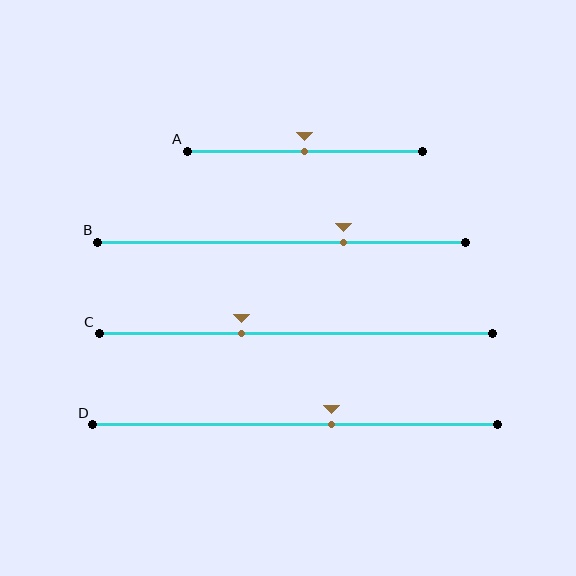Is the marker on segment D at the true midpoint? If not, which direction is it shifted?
No, the marker on segment D is shifted to the right by about 9% of the segment length.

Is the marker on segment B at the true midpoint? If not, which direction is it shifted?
No, the marker on segment B is shifted to the right by about 17% of the segment length.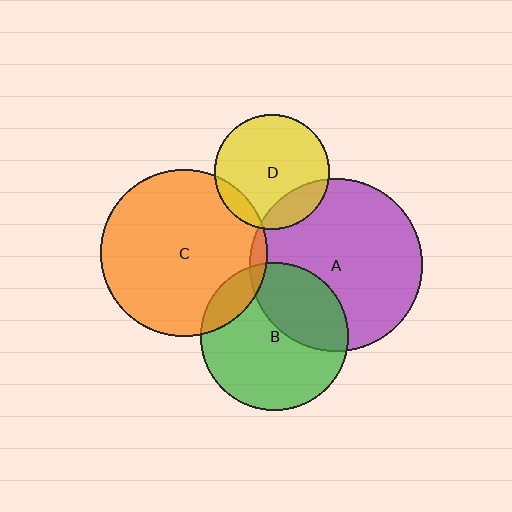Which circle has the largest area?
Circle A (purple).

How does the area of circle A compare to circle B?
Approximately 1.4 times.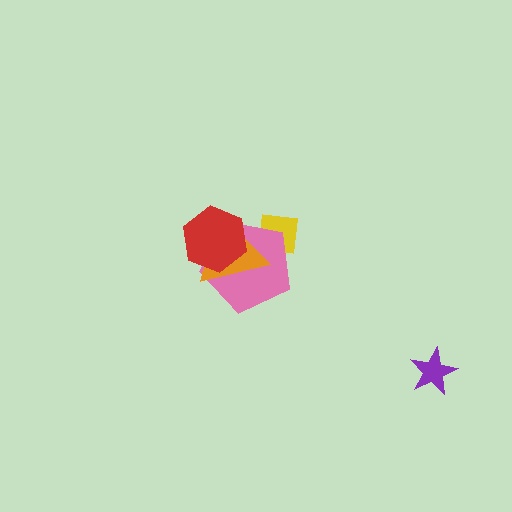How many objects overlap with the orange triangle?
3 objects overlap with the orange triangle.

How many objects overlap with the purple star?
0 objects overlap with the purple star.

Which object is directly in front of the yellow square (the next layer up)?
The pink pentagon is directly in front of the yellow square.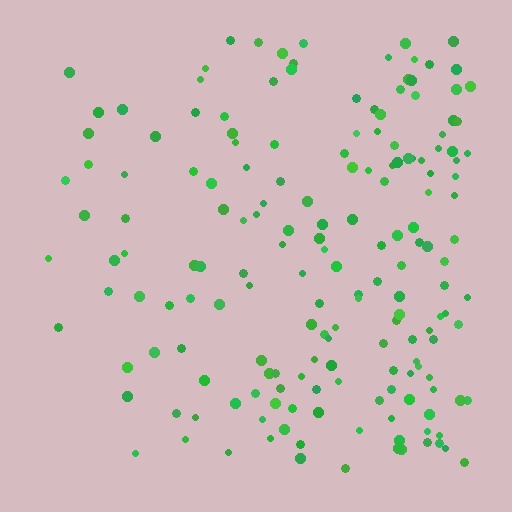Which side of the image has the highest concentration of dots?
The right.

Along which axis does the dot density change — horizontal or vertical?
Horizontal.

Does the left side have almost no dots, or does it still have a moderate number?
Still a moderate number, just noticeably fewer than the right.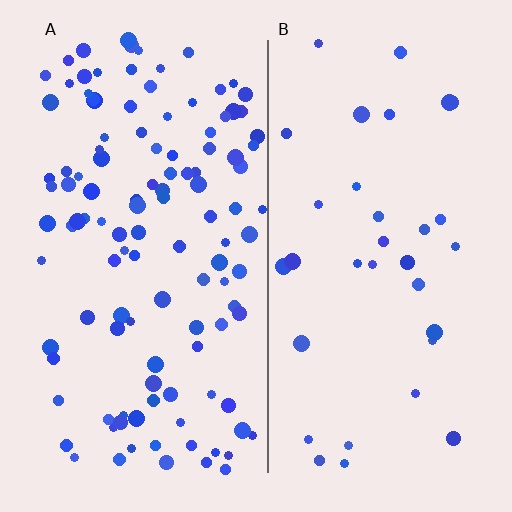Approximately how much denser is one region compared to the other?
Approximately 3.5× — region A over region B.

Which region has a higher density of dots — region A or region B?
A (the left).